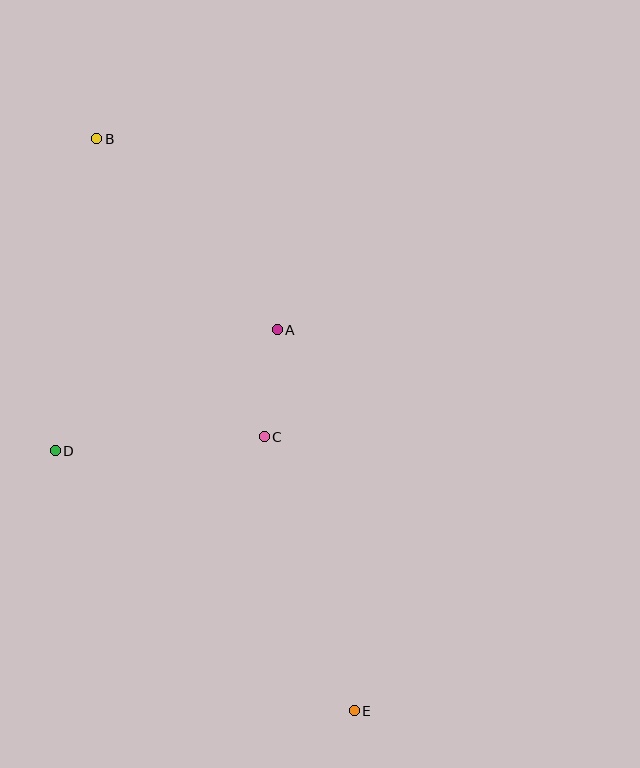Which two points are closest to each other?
Points A and C are closest to each other.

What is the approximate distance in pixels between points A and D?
The distance between A and D is approximately 253 pixels.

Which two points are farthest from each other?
Points B and E are farthest from each other.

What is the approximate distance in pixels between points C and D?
The distance between C and D is approximately 209 pixels.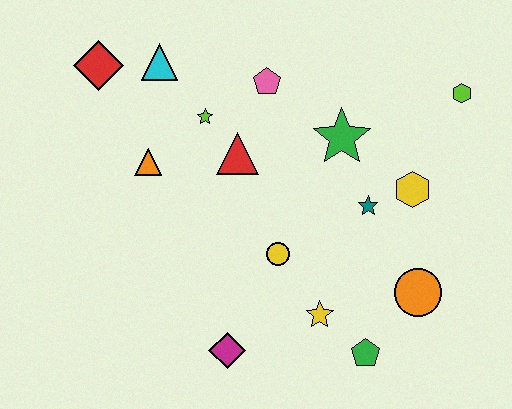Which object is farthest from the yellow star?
The red diamond is farthest from the yellow star.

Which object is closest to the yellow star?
The green pentagon is closest to the yellow star.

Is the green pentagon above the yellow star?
No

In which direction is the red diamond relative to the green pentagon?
The red diamond is above the green pentagon.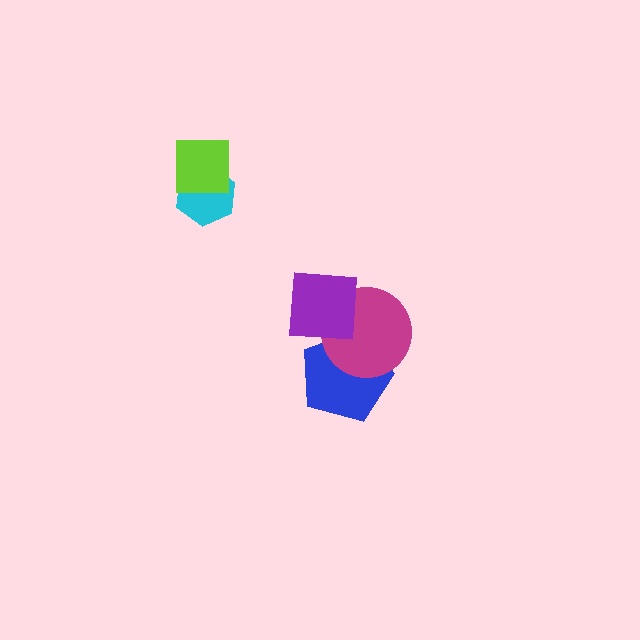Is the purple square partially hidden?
No, no other shape covers it.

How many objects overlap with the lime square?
1 object overlaps with the lime square.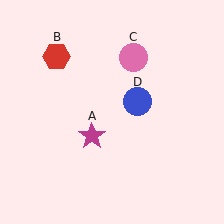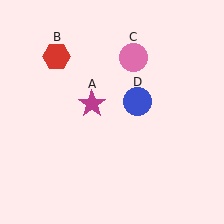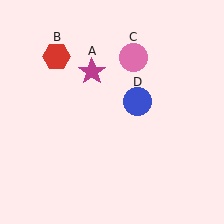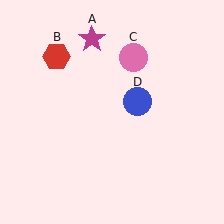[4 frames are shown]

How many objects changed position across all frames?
1 object changed position: magenta star (object A).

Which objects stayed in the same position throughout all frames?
Red hexagon (object B) and pink circle (object C) and blue circle (object D) remained stationary.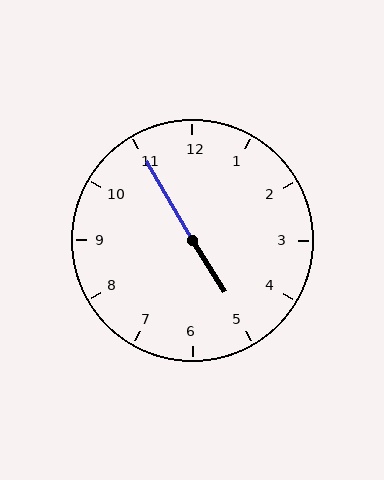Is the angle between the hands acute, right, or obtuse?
It is obtuse.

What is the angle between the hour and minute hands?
Approximately 178 degrees.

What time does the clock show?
4:55.